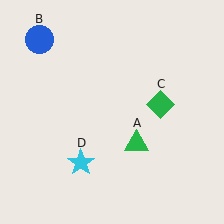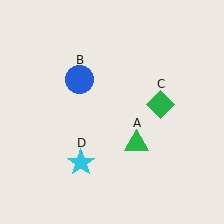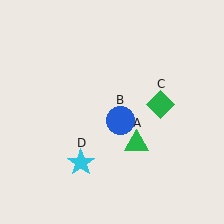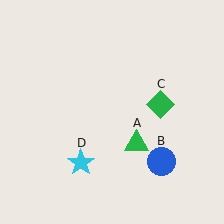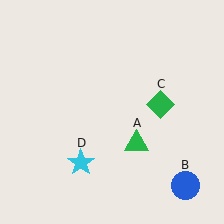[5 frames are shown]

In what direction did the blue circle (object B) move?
The blue circle (object B) moved down and to the right.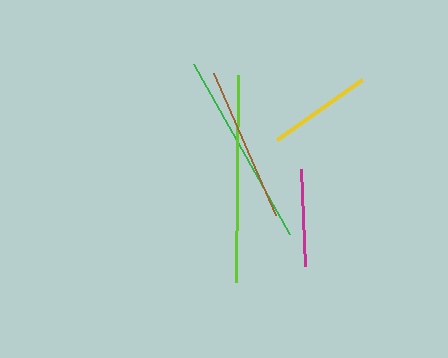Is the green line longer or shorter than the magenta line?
The green line is longer than the magenta line.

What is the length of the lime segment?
The lime segment is approximately 207 pixels long.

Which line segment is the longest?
The lime line is the longest at approximately 207 pixels.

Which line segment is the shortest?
The magenta line is the shortest at approximately 97 pixels.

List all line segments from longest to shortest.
From longest to shortest: lime, green, brown, yellow, magenta.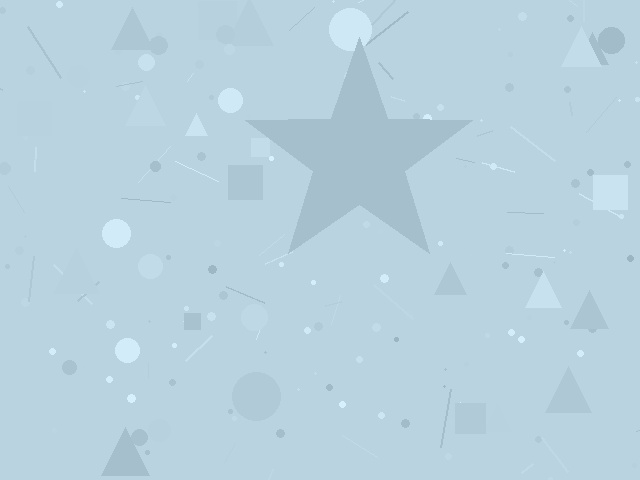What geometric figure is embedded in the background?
A star is embedded in the background.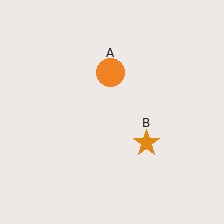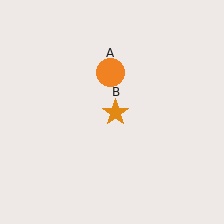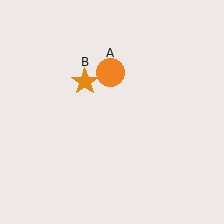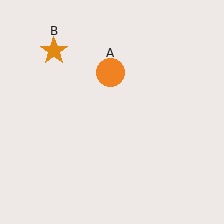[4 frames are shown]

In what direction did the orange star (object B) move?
The orange star (object B) moved up and to the left.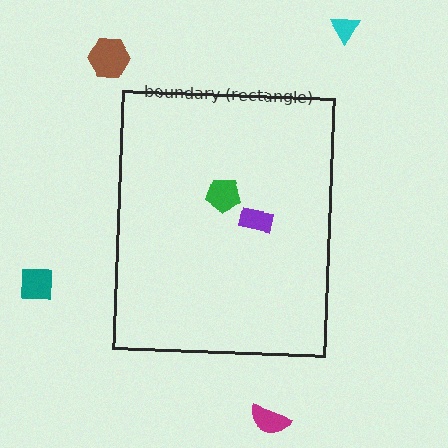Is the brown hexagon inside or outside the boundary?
Outside.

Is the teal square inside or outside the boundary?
Outside.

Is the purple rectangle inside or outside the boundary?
Inside.